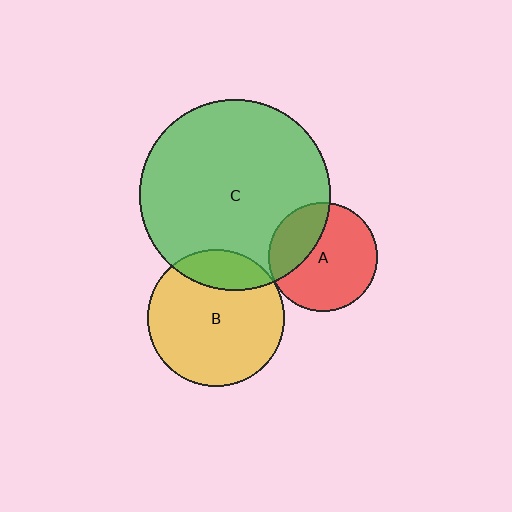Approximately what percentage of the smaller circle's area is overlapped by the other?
Approximately 30%.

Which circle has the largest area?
Circle C (green).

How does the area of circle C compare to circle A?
Approximately 3.0 times.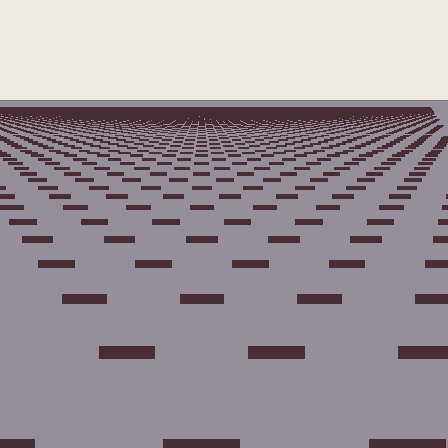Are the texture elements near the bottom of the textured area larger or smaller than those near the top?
Larger. Near the bottom, elements are closer to the viewer and appear at a bigger on-screen size.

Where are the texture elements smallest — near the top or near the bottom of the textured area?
Near the top.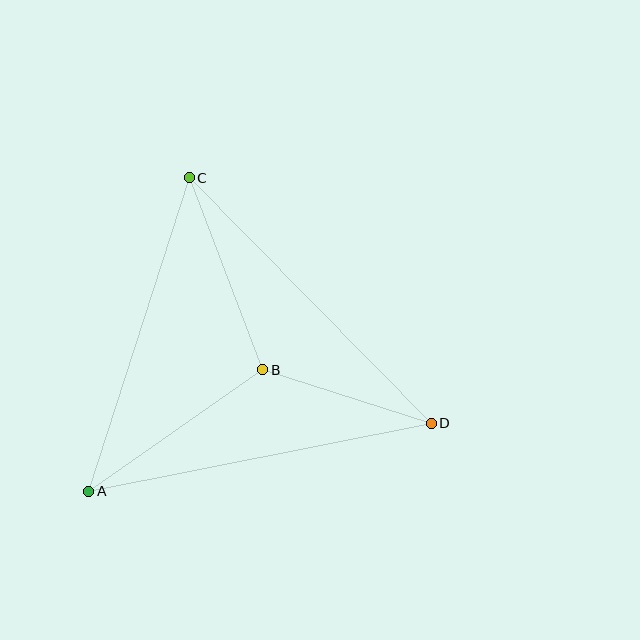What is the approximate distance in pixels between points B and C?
The distance between B and C is approximately 206 pixels.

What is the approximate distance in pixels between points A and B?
The distance between A and B is approximately 212 pixels.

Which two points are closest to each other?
Points B and D are closest to each other.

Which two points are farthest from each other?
Points A and D are farthest from each other.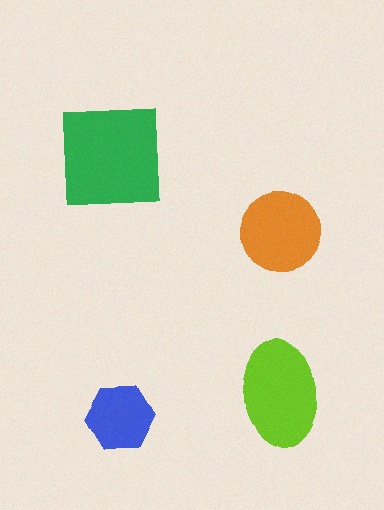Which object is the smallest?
The blue hexagon.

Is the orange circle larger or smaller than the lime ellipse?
Smaller.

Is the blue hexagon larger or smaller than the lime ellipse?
Smaller.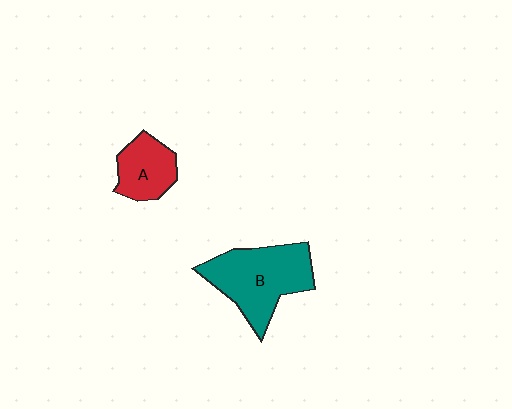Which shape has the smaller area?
Shape A (red).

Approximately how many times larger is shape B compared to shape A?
Approximately 1.9 times.